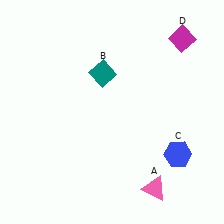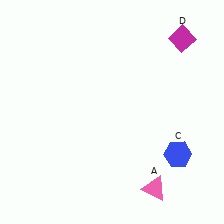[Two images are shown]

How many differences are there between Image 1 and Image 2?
There is 1 difference between the two images.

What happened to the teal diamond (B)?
The teal diamond (B) was removed in Image 2. It was in the top-left area of Image 1.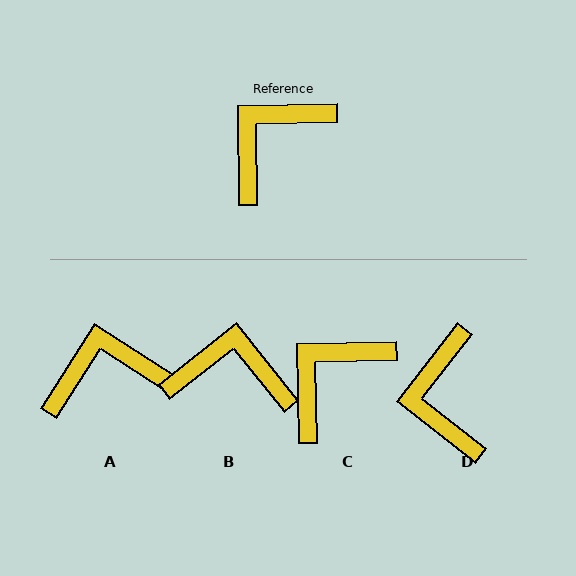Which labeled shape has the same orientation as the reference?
C.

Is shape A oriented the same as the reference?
No, it is off by about 34 degrees.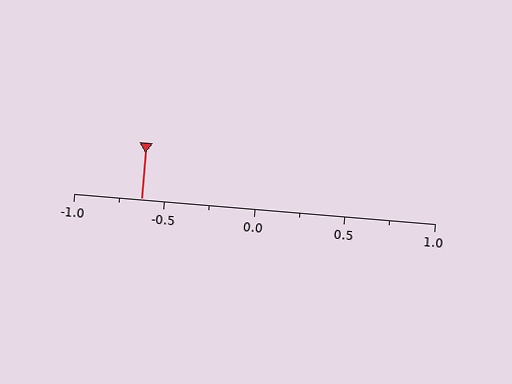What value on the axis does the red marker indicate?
The marker indicates approximately -0.62.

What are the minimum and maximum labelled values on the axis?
The axis runs from -1.0 to 1.0.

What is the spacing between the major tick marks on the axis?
The major ticks are spaced 0.5 apart.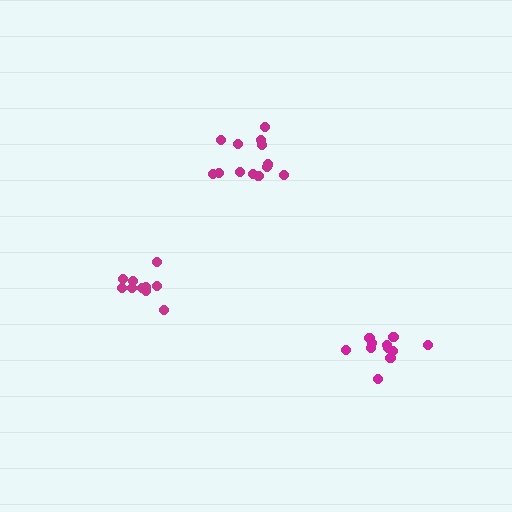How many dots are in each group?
Group 1: 10 dots, Group 2: 13 dots, Group 3: 12 dots (35 total).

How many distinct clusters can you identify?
There are 3 distinct clusters.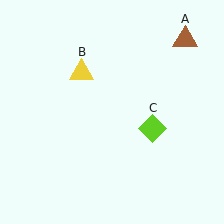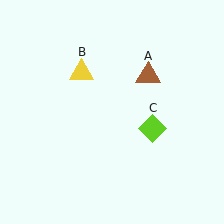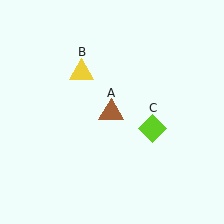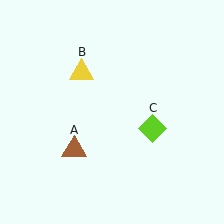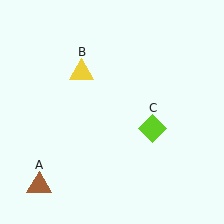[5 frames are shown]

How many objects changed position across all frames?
1 object changed position: brown triangle (object A).